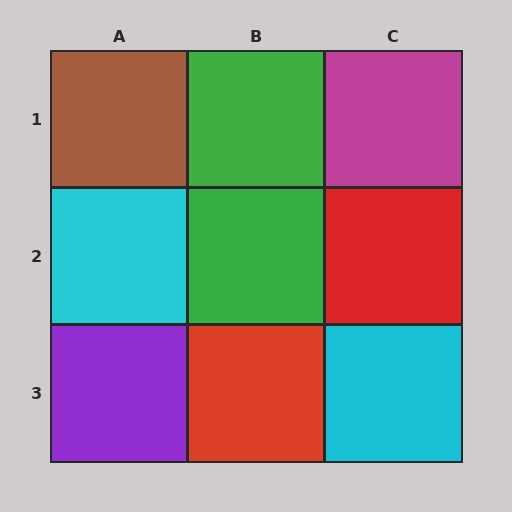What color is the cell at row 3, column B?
Red.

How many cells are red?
2 cells are red.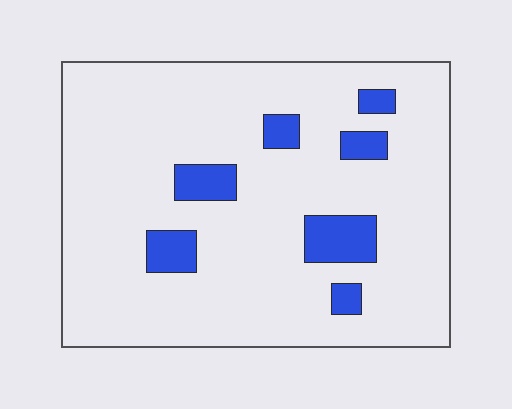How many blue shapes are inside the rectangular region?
7.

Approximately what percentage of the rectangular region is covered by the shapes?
Approximately 10%.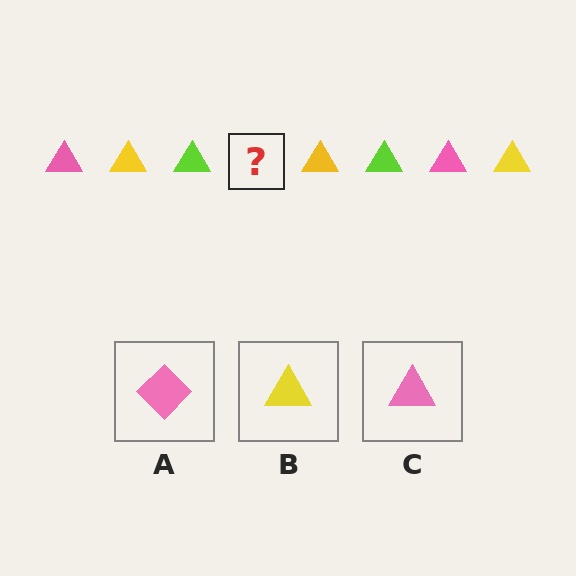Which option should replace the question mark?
Option C.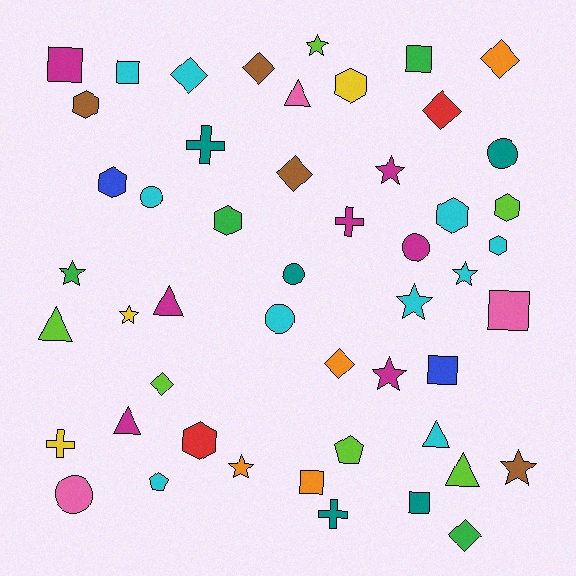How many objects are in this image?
There are 50 objects.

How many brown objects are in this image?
There are 4 brown objects.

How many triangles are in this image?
There are 6 triangles.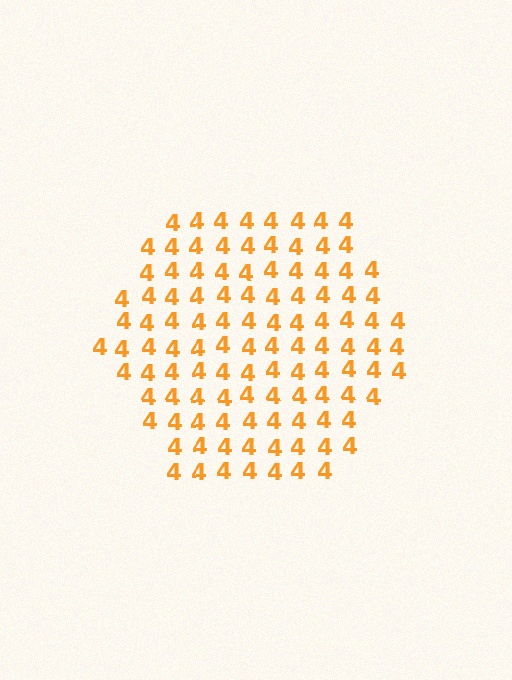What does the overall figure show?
The overall figure shows a hexagon.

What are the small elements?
The small elements are digit 4's.